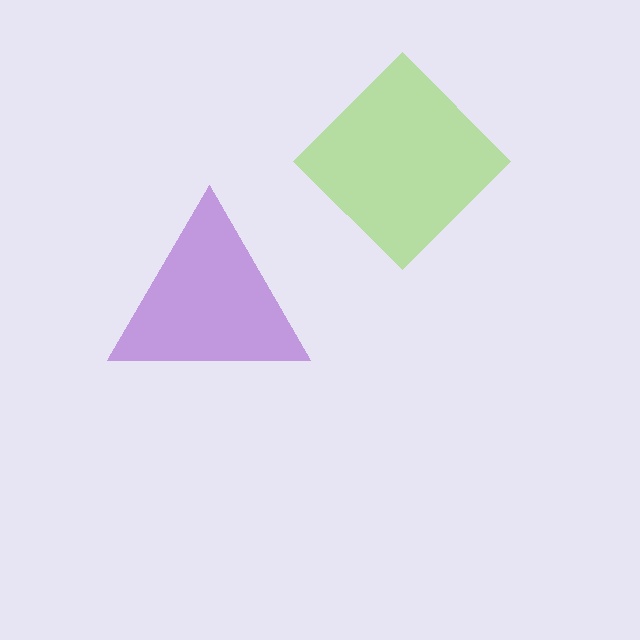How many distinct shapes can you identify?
There are 2 distinct shapes: a purple triangle, a lime diamond.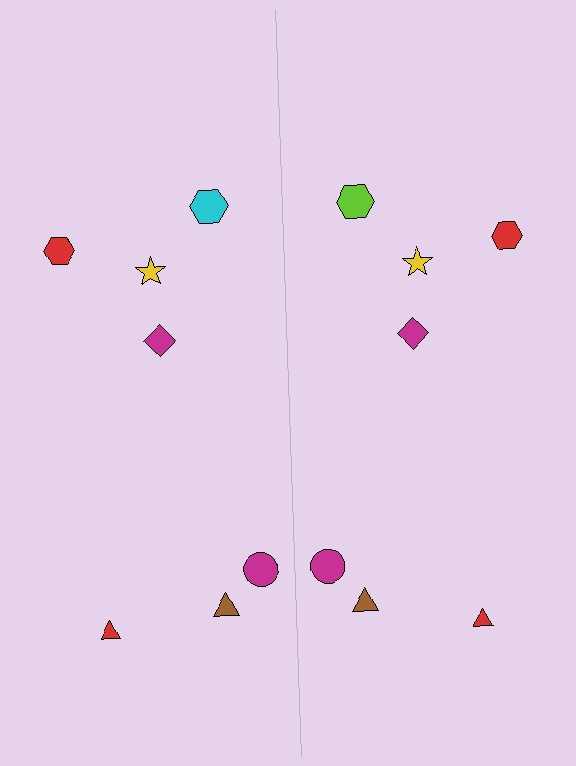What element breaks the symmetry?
The lime hexagon on the right side breaks the symmetry — its mirror counterpart is cyan.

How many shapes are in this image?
There are 14 shapes in this image.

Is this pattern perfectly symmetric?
No, the pattern is not perfectly symmetric. The lime hexagon on the right side breaks the symmetry — its mirror counterpart is cyan.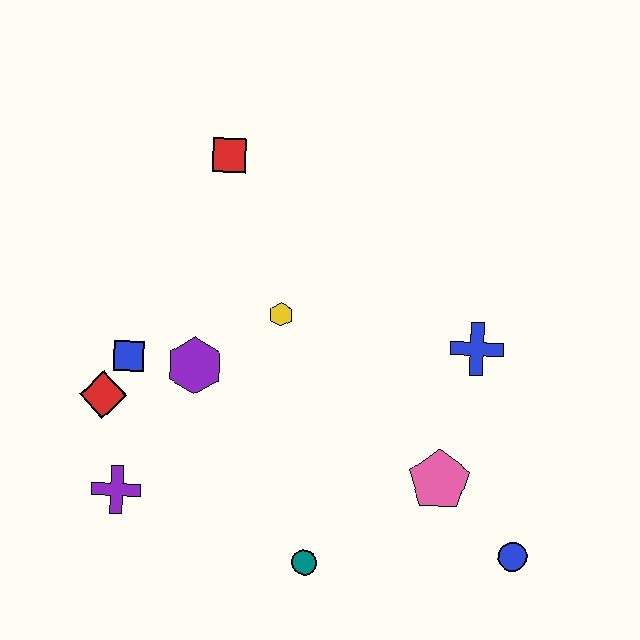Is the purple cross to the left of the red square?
Yes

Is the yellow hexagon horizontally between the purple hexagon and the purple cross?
No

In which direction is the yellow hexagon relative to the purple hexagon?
The yellow hexagon is to the right of the purple hexagon.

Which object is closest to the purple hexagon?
The blue square is closest to the purple hexagon.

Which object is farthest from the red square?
The blue circle is farthest from the red square.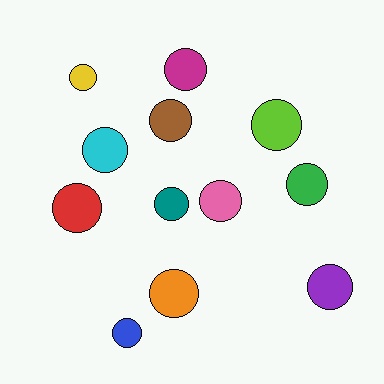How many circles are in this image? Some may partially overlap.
There are 12 circles.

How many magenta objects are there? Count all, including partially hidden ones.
There is 1 magenta object.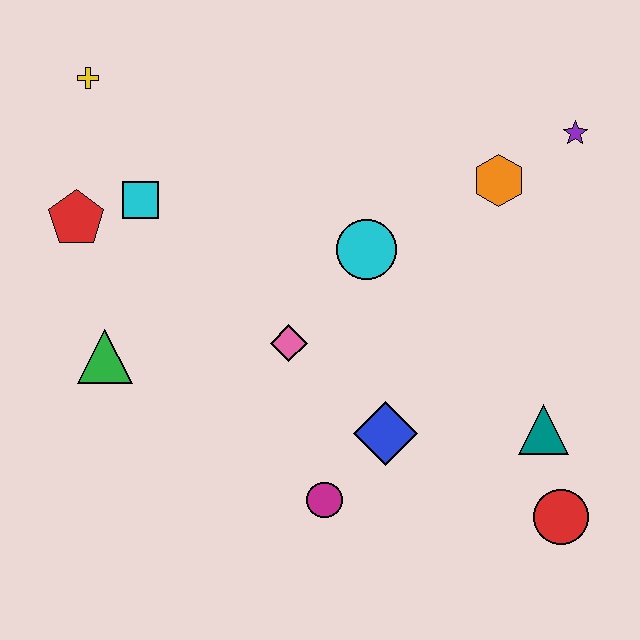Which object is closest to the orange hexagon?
The purple star is closest to the orange hexagon.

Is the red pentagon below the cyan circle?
No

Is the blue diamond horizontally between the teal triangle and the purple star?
No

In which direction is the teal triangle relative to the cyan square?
The teal triangle is to the right of the cyan square.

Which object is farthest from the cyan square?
The red circle is farthest from the cyan square.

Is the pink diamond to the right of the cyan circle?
No